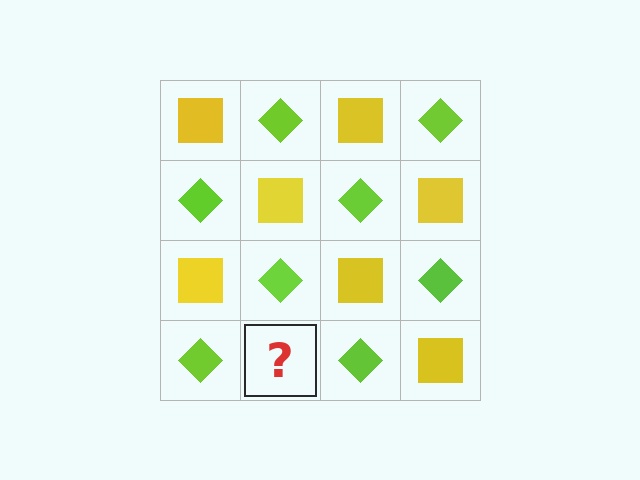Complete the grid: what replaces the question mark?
The question mark should be replaced with a yellow square.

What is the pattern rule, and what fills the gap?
The rule is that it alternates yellow square and lime diamond in a checkerboard pattern. The gap should be filled with a yellow square.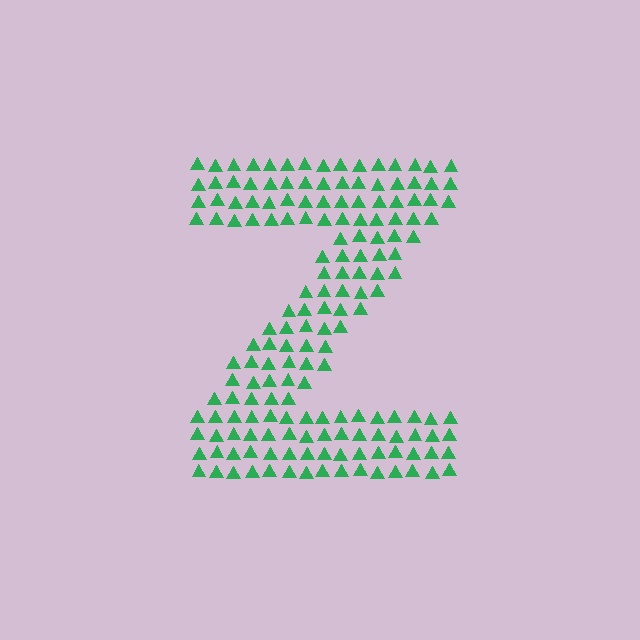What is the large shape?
The large shape is the letter Z.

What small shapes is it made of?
It is made of small triangles.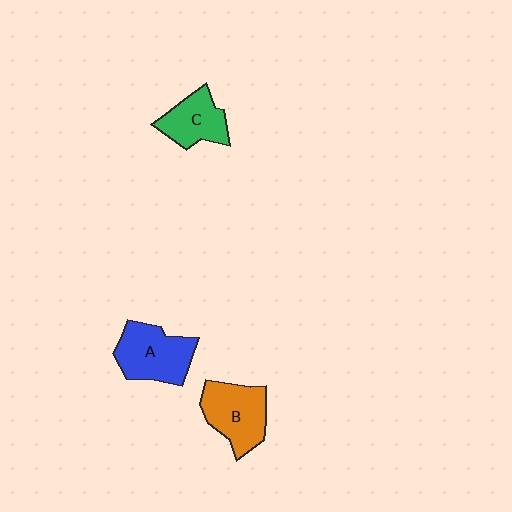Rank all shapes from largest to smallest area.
From largest to smallest: A (blue), B (orange), C (green).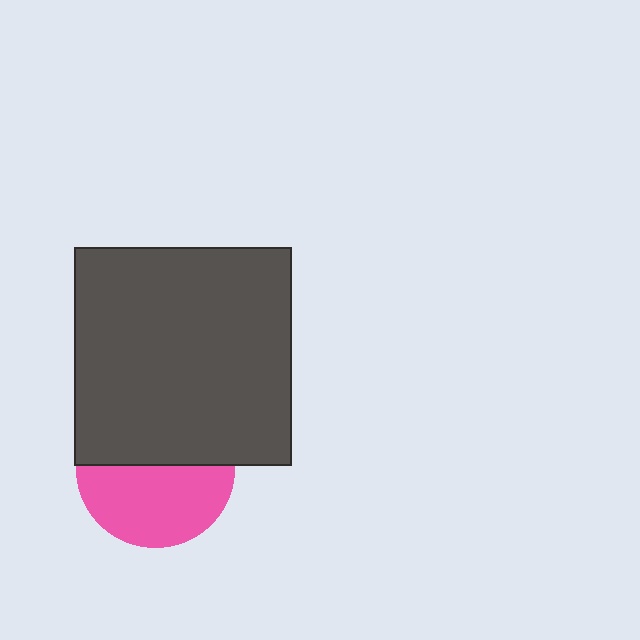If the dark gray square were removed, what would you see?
You would see the complete pink circle.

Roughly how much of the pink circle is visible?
About half of it is visible (roughly 53%).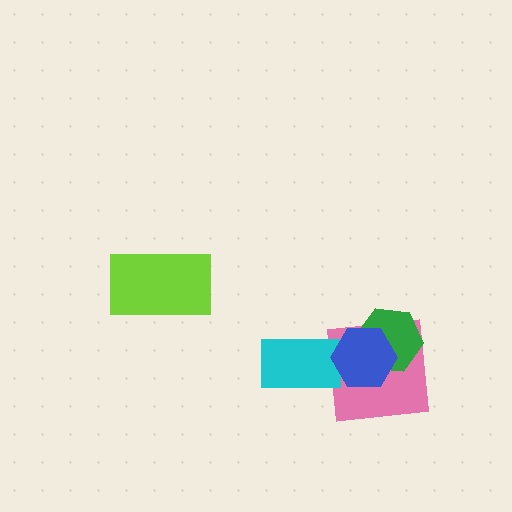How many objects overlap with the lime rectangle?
0 objects overlap with the lime rectangle.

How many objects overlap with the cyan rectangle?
1 object overlaps with the cyan rectangle.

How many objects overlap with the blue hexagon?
3 objects overlap with the blue hexagon.